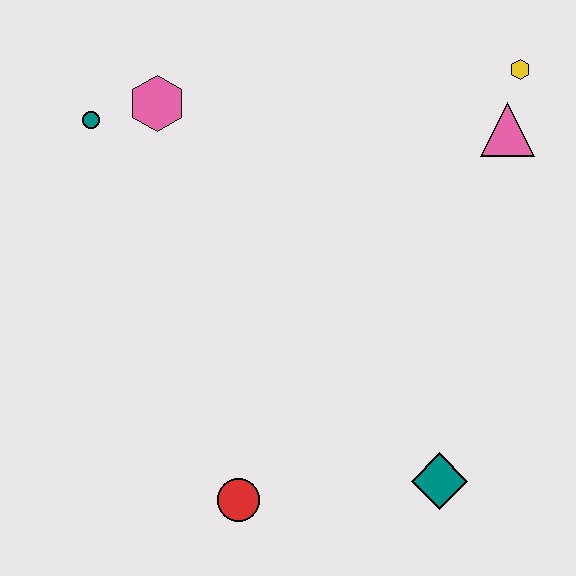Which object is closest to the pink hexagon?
The teal circle is closest to the pink hexagon.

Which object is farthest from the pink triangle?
The red circle is farthest from the pink triangle.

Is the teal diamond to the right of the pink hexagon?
Yes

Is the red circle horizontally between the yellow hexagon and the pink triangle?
No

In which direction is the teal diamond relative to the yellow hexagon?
The teal diamond is below the yellow hexagon.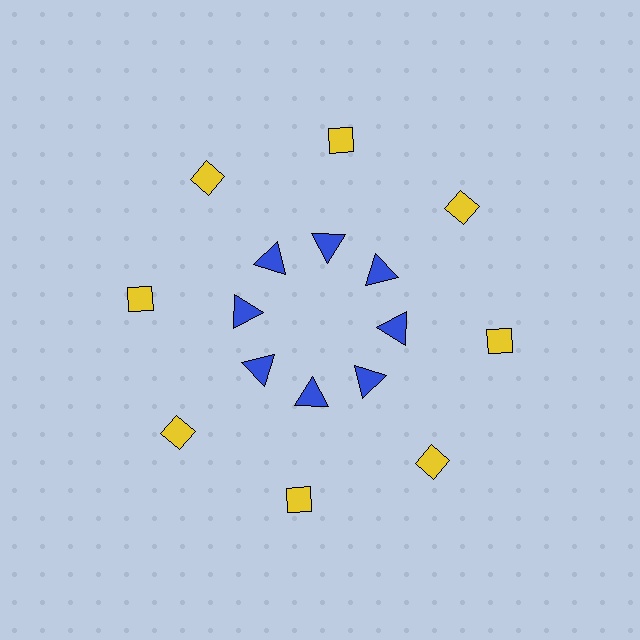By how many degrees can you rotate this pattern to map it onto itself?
The pattern maps onto itself every 45 degrees of rotation.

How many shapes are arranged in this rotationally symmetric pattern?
There are 16 shapes, arranged in 8 groups of 2.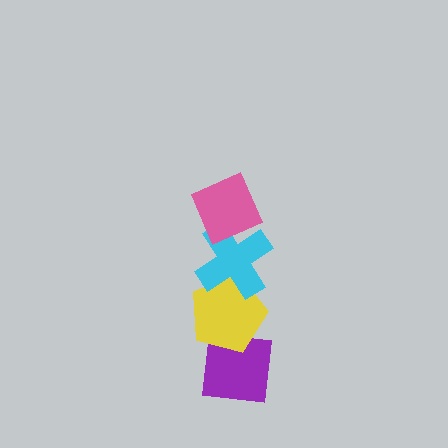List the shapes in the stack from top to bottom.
From top to bottom: the pink diamond, the cyan cross, the yellow pentagon, the purple square.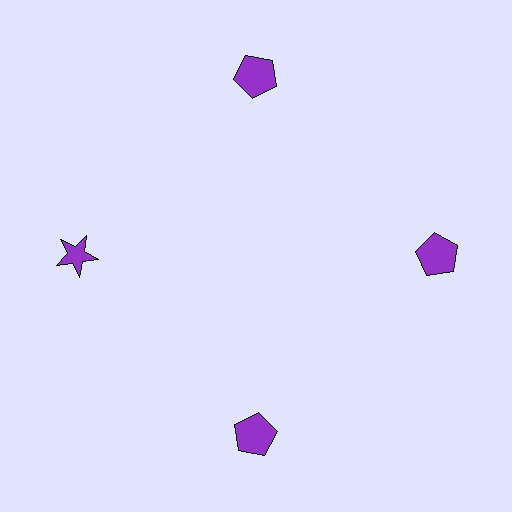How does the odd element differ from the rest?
It has a different shape: star instead of pentagon.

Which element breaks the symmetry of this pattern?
The purple star at roughly the 9 o'clock position breaks the symmetry. All other shapes are purple pentagons.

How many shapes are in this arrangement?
There are 4 shapes arranged in a ring pattern.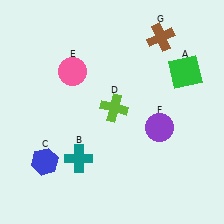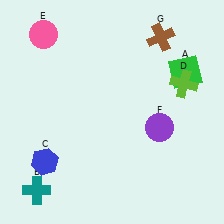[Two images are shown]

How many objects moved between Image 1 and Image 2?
3 objects moved between the two images.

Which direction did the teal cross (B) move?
The teal cross (B) moved left.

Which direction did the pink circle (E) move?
The pink circle (E) moved up.